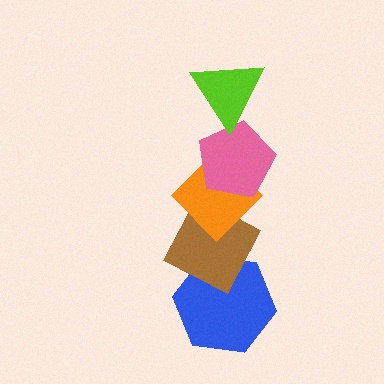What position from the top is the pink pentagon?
The pink pentagon is 2nd from the top.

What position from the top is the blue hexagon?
The blue hexagon is 5th from the top.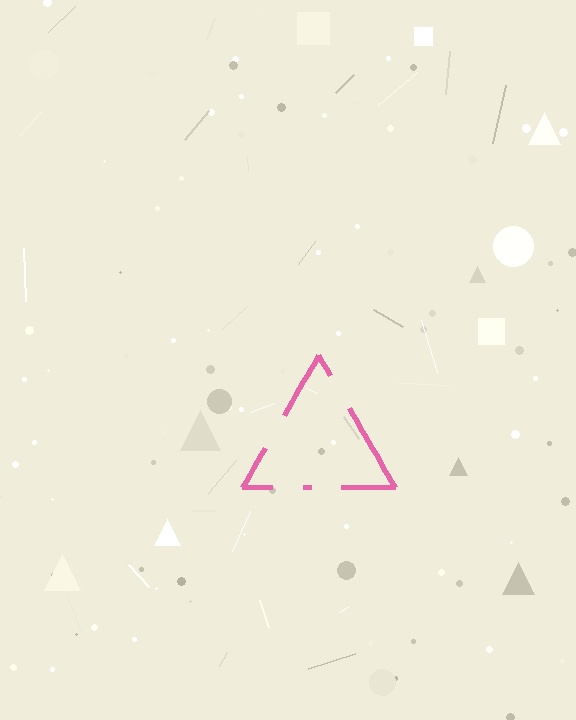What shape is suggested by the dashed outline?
The dashed outline suggests a triangle.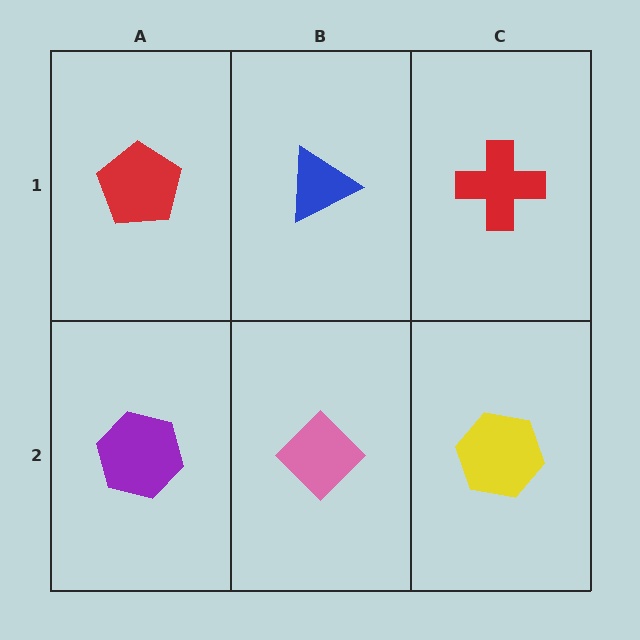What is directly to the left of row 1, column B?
A red pentagon.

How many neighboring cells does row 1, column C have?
2.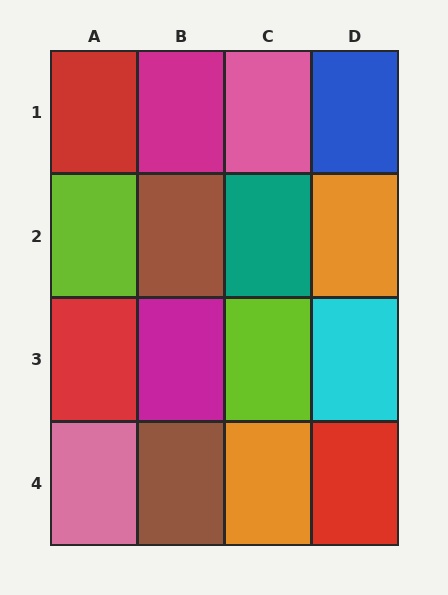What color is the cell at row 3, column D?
Cyan.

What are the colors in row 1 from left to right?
Red, magenta, pink, blue.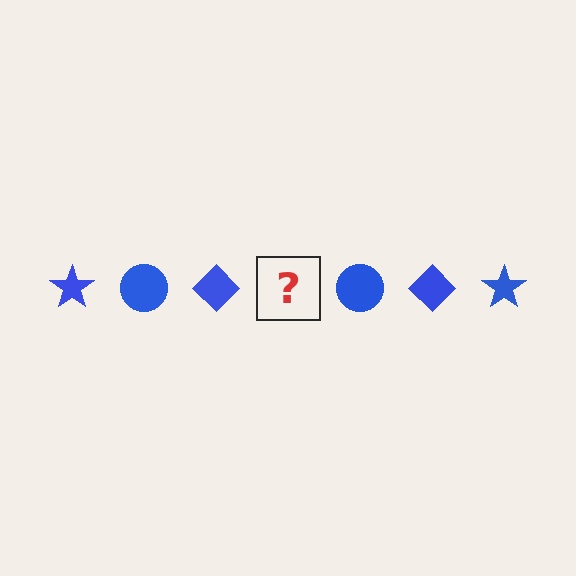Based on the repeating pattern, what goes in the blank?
The blank should be a blue star.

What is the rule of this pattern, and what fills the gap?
The rule is that the pattern cycles through star, circle, diamond shapes in blue. The gap should be filled with a blue star.